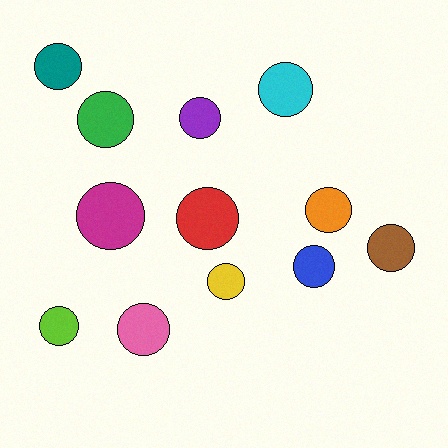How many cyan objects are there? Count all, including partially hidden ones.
There is 1 cyan object.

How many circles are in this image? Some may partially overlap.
There are 12 circles.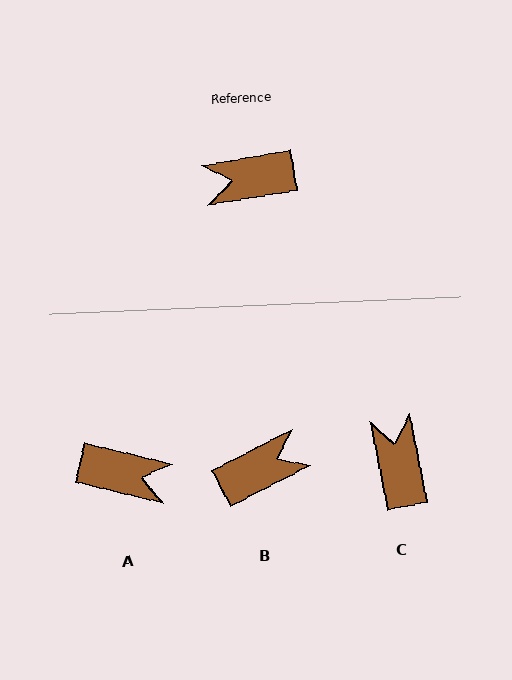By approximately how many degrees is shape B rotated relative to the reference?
Approximately 162 degrees clockwise.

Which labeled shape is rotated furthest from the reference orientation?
B, about 162 degrees away.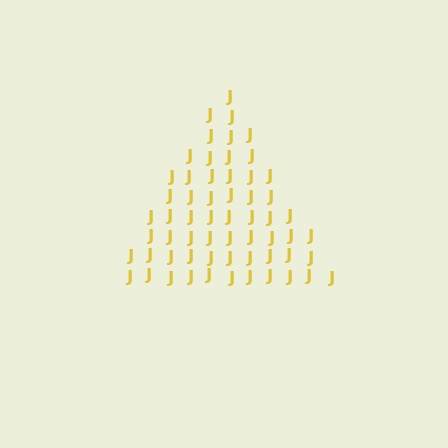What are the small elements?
The small elements are letter J's.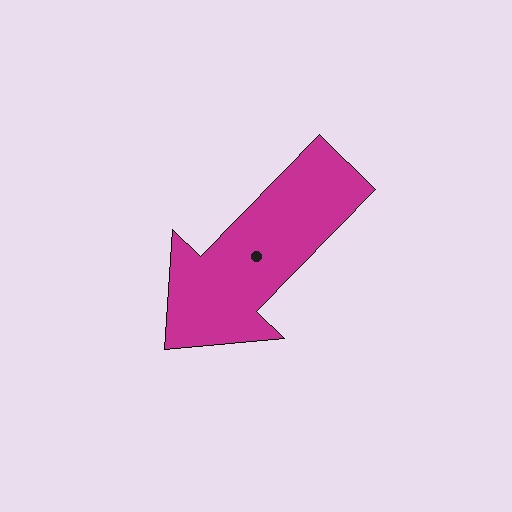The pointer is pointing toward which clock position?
Roughly 7 o'clock.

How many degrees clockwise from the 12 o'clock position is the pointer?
Approximately 224 degrees.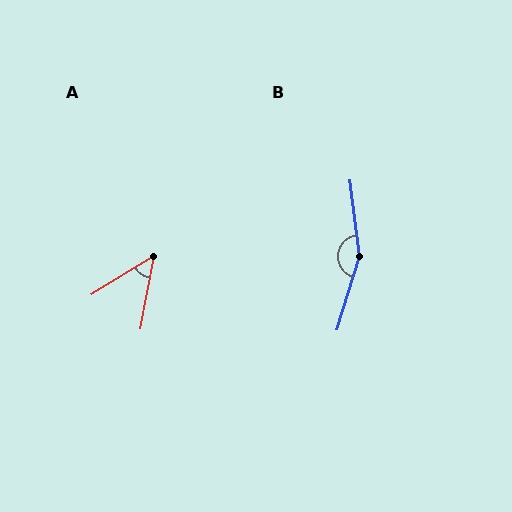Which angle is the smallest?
A, at approximately 48 degrees.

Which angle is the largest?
B, at approximately 156 degrees.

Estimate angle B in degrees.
Approximately 156 degrees.